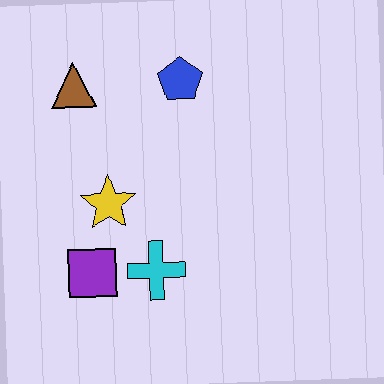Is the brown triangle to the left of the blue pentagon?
Yes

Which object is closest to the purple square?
The cyan cross is closest to the purple square.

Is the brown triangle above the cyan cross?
Yes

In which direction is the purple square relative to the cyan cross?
The purple square is to the left of the cyan cross.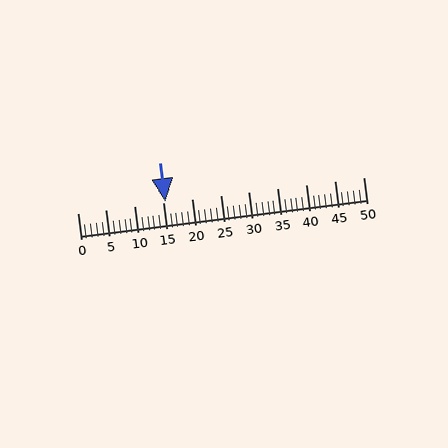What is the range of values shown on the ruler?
The ruler shows values from 0 to 50.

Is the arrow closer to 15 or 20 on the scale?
The arrow is closer to 15.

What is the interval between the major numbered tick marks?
The major tick marks are spaced 5 units apart.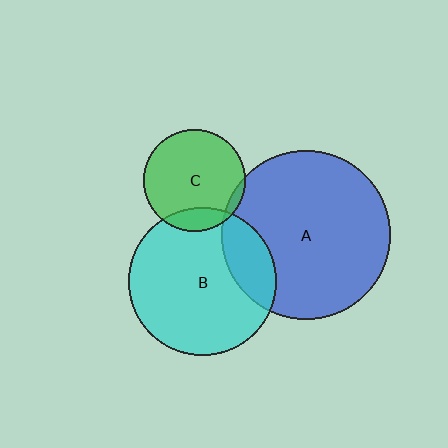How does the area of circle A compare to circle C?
Approximately 2.8 times.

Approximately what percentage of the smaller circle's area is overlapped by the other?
Approximately 5%.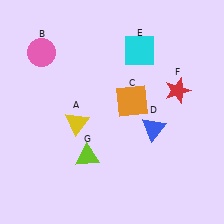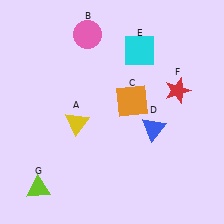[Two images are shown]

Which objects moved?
The objects that moved are: the pink circle (B), the lime triangle (G).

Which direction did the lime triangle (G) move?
The lime triangle (G) moved left.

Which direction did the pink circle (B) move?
The pink circle (B) moved right.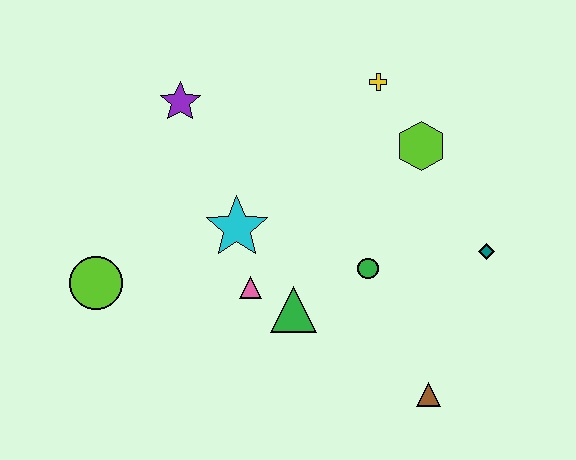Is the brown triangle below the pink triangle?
Yes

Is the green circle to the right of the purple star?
Yes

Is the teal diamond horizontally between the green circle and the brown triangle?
No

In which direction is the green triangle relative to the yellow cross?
The green triangle is below the yellow cross.